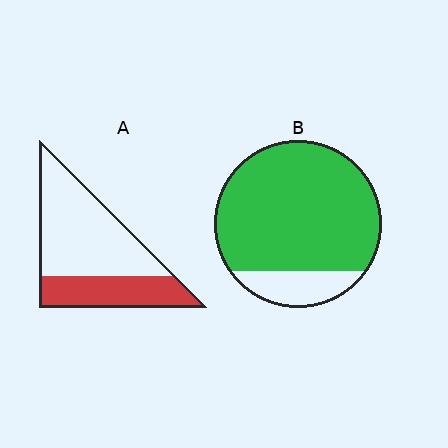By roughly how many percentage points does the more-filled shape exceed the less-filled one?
By roughly 50 percentage points (B over A).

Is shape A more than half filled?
No.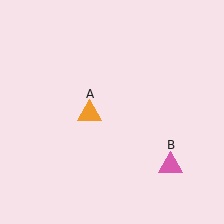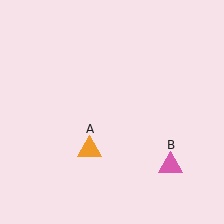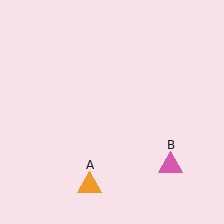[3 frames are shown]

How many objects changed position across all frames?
1 object changed position: orange triangle (object A).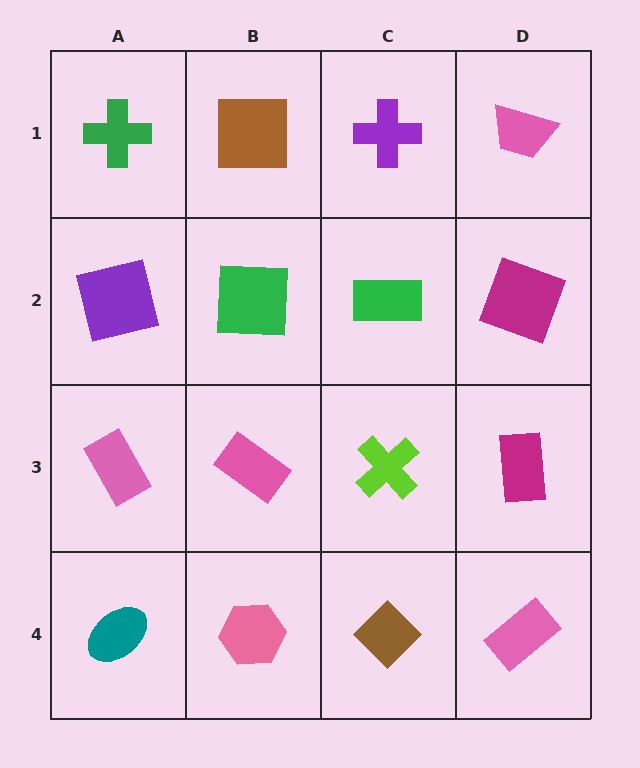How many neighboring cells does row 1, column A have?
2.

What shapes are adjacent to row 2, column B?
A brown square (row 1, column B), a pink rectangle (row 3, column B), a purple square (row 2, column A), a green rectangle (row 2, column C).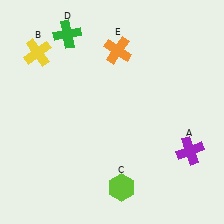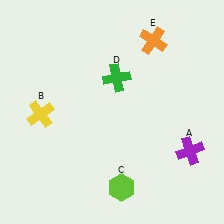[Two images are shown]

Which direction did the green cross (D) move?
The green cross (D) moved right.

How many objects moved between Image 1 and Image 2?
3 objects moved between the two images.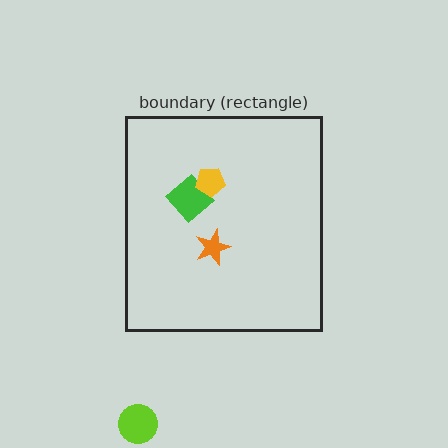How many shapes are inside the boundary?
3 inside, 1 outside.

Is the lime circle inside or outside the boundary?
Outside.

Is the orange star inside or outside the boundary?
Inside.